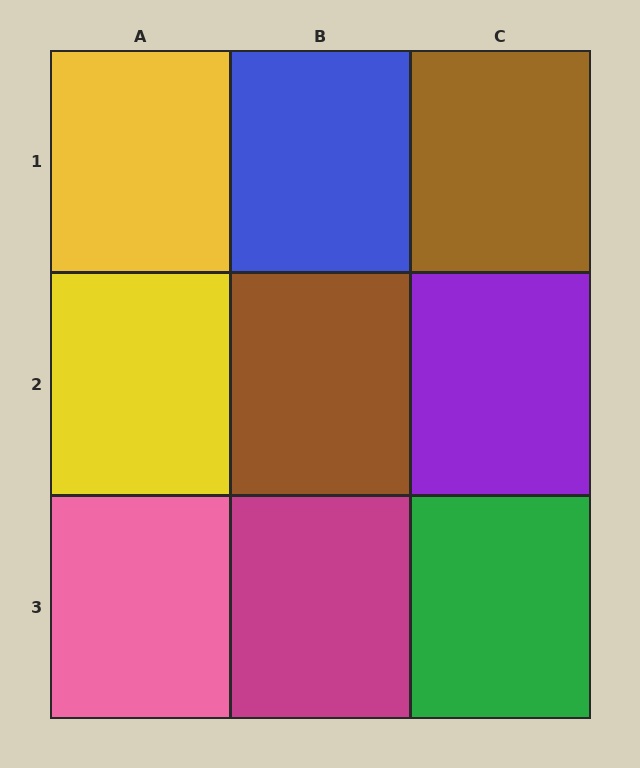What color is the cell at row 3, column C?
Green.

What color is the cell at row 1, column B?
Blue.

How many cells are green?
1 cell is green.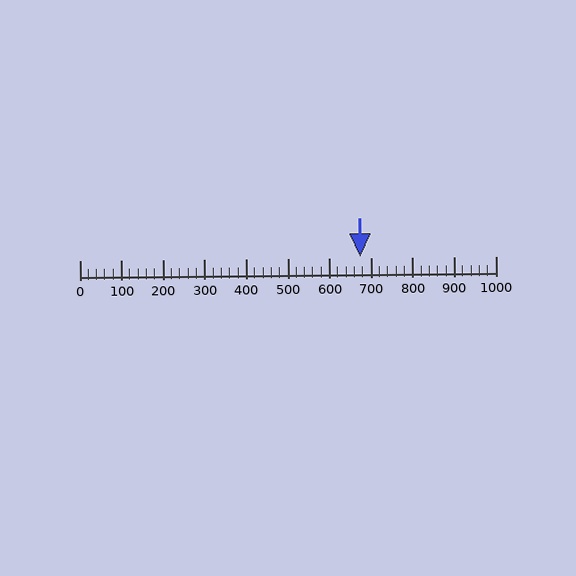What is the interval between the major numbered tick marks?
The major tick marks are spaced 100 units apart.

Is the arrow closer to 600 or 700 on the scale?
The arrow is closer to 700.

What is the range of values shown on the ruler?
The ruler shows values from 0 to 1000.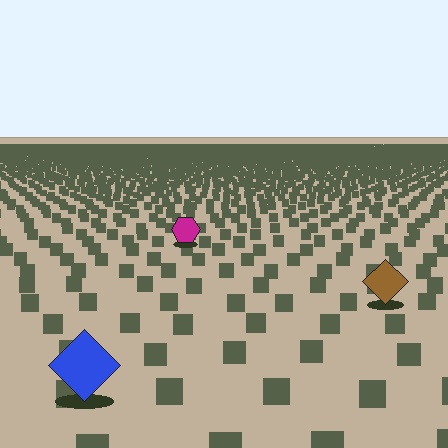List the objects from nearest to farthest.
From nearest to farthest: the blue diamond, the brown diamond, the magenta hexagon.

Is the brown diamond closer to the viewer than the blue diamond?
No. The blue diamond is closer — you can tell from the texture gradient: the ground texture is coarser near it.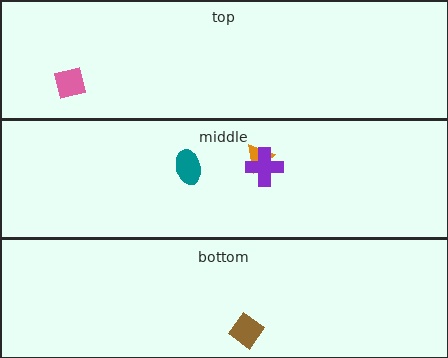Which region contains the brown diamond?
The bottom region.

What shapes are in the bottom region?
The brown diamond.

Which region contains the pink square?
The top region.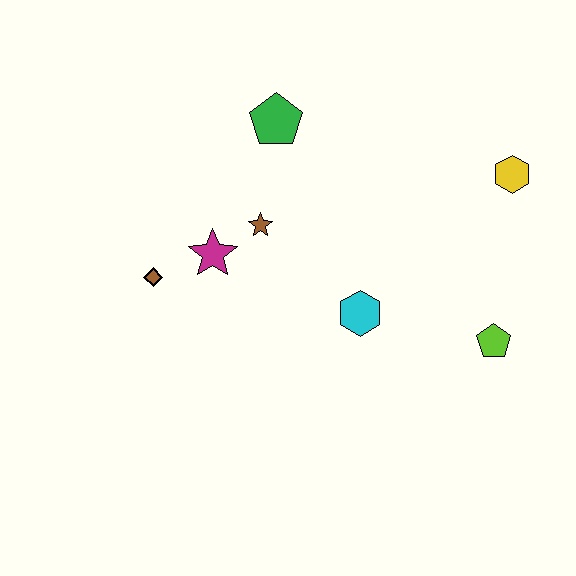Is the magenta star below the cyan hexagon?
No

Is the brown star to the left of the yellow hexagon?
Yes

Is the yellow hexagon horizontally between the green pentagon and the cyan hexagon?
No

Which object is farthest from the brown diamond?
The yellow hexagon is farthest from the brown diamond.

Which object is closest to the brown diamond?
The magenta star is closest to the brown diamond.